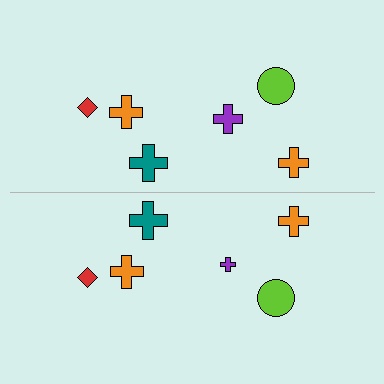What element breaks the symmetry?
The purple cross on the bottom side has a different size than its mirror counterpart.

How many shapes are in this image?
There are 12 shapes in this image.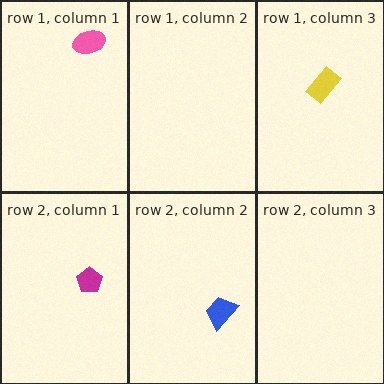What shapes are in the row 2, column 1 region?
The magenta pentagon.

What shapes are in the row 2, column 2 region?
The blue trapezoid.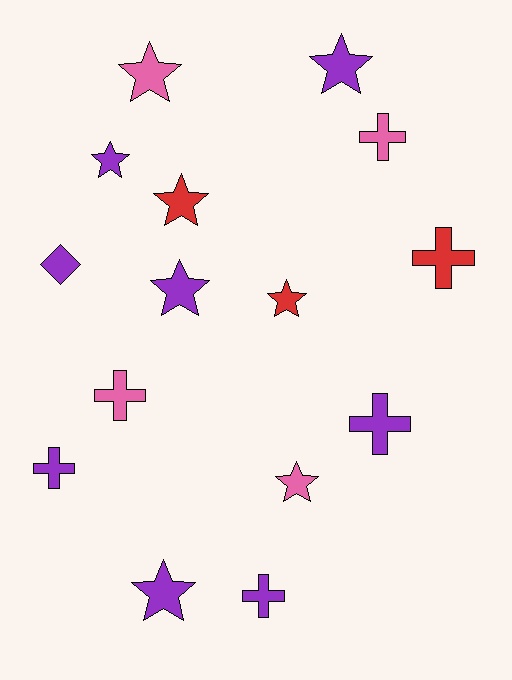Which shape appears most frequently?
Star, with 8 objects.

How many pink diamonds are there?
There are no pink diamonds.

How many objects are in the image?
There are 15 objects.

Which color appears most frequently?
Purple, with 8 objects.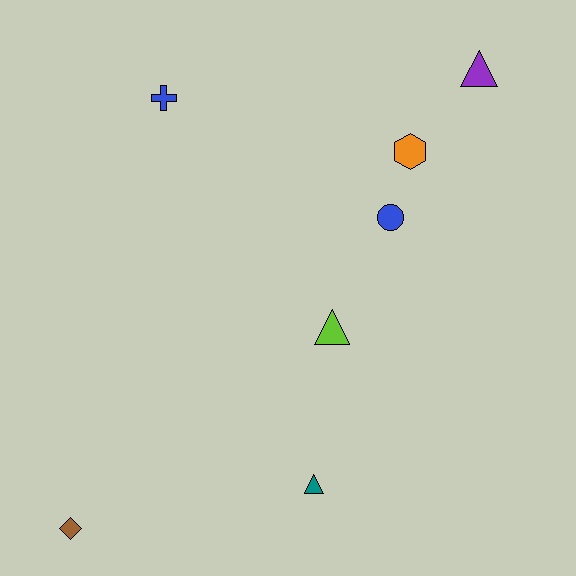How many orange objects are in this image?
There is 1 orange object.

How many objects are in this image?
There are 7 objects.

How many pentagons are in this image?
There are no pentagons.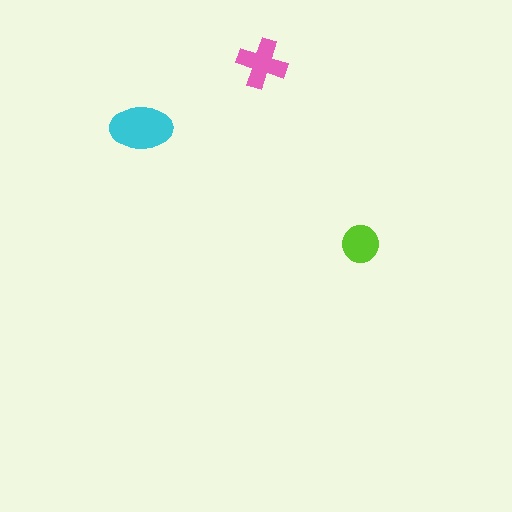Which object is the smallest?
The lime circle.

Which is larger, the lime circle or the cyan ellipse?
The cyan ellipse.